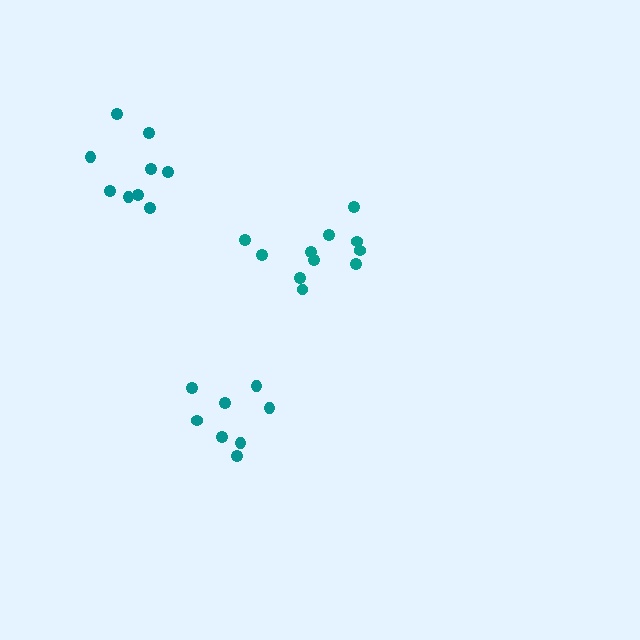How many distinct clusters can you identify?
There are 3 distinct clusters.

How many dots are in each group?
Group 1: 11 dots, Group 2: 9 dots, Group 3: 8 dots (28 total).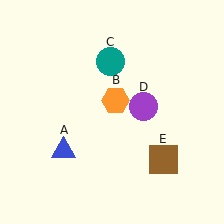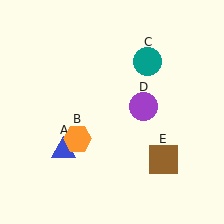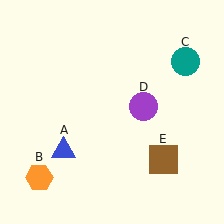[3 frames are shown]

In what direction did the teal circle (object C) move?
The teal circle (object C) moved right.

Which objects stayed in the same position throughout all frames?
Blue triangle (object A) and purple circle (object D) and brown square (object E) remained stationary.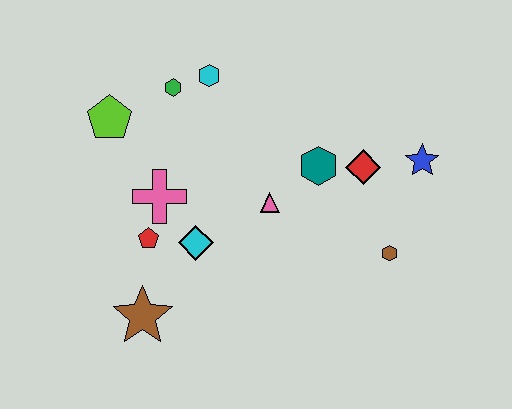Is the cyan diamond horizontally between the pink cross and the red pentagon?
No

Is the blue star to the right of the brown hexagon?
Yes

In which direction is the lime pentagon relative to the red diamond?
The lime pentagon is to the left of the red diamond.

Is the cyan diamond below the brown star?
No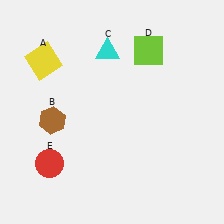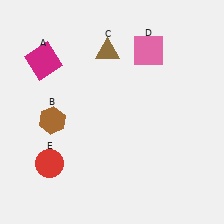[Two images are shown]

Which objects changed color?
A changed from yellow to magenta. C changed from cyan to brown. D changed from lime to pink.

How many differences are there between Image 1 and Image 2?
There are 3 differences between the two images.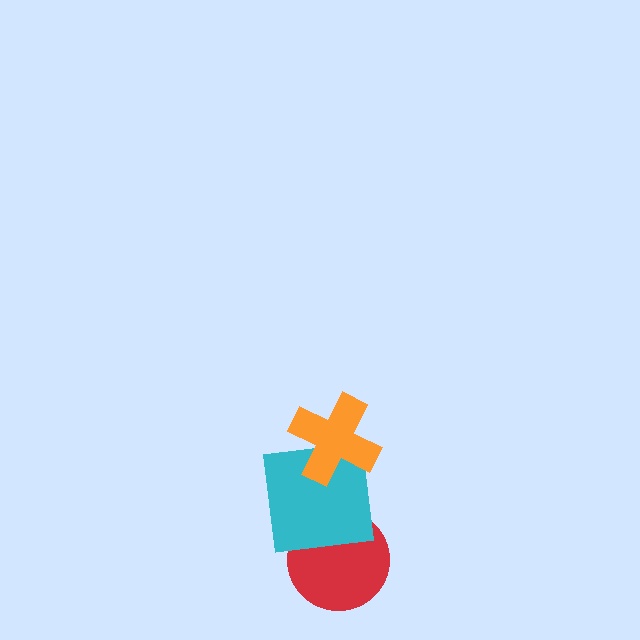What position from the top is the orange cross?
The orange cross is 1st from the top.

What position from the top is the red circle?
The red circle is 3rd from the top.